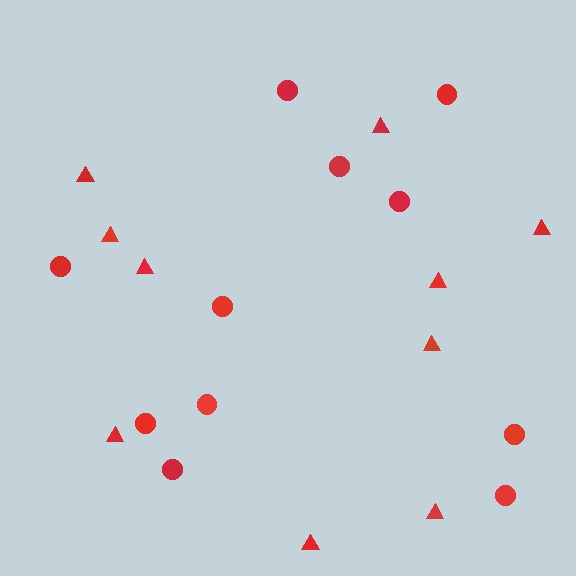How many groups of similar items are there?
There are 2 groups: one group of circles (11) and one group of triangles (10).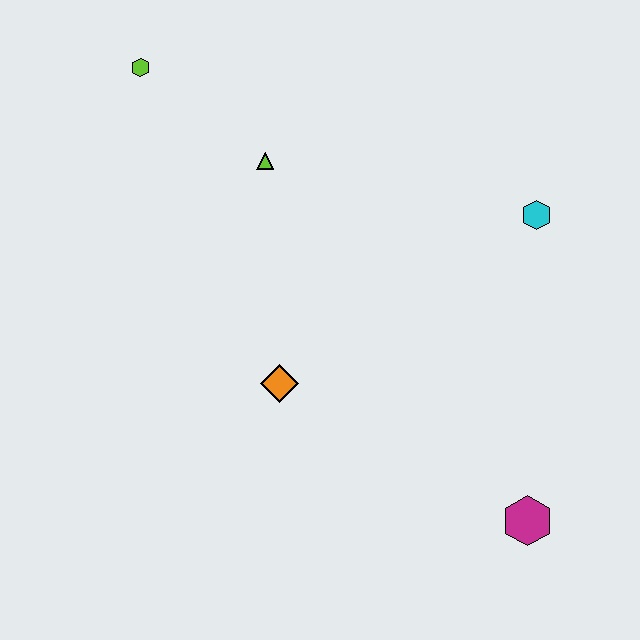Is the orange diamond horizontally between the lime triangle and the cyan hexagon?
Yes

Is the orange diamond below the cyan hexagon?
Yes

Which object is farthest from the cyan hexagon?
The lime hexagon is farthest from the cyan hexagon.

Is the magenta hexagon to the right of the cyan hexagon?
No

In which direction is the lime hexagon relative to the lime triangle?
The lime hexagon is to the left of the lime triangle.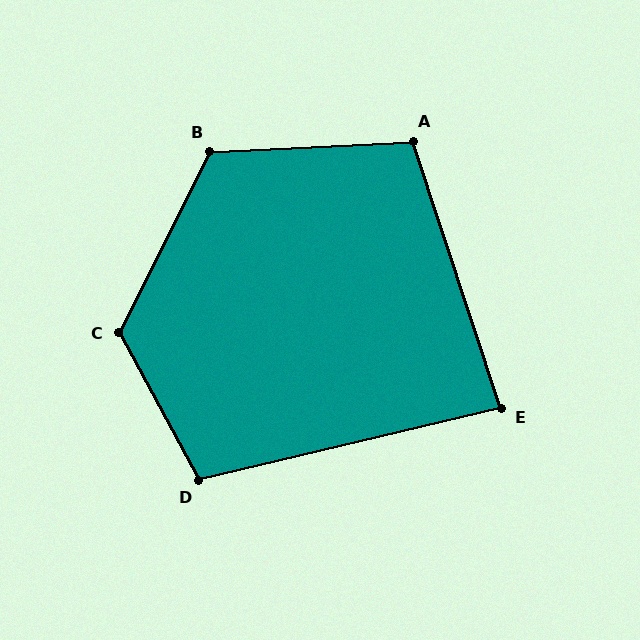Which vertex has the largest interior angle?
C, at approximately 125 degrees.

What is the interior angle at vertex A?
Approximately 105 degrees (obtuse).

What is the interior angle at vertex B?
Approximately 119 degrees (obtuse).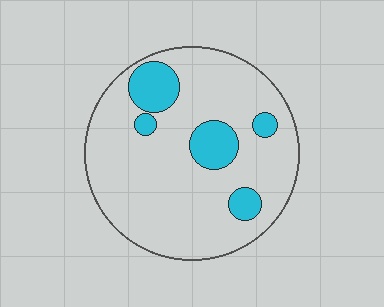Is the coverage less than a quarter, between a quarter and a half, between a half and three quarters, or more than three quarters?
Less than a quarter.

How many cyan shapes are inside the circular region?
5.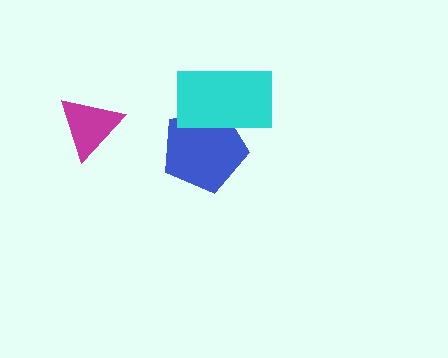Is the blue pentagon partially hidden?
Yes, it is partially covered by another shape.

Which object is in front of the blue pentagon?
The cyan rectangle is in front of the blue pentagon.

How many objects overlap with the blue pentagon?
1 object overlaps with the blue pentagon.